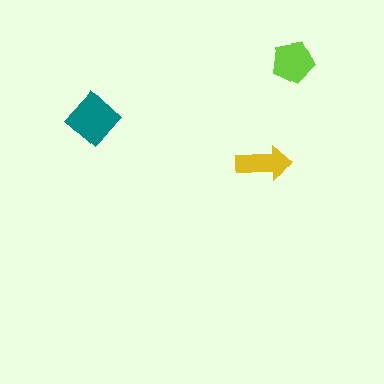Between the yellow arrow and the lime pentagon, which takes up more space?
The lime pentagon.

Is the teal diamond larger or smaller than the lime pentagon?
Larger.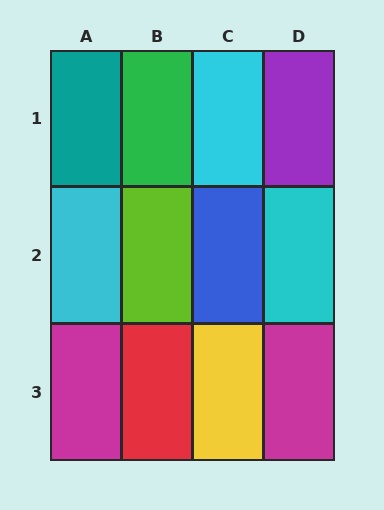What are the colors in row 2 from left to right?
Cyan, lime, blue, cyan.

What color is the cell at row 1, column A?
Teal.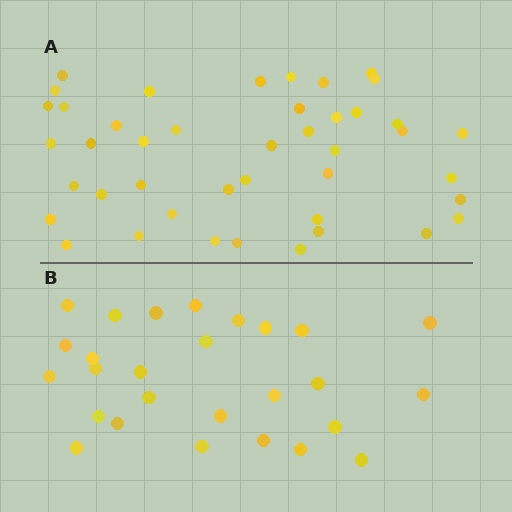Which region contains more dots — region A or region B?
Region A (the top region) has more dots.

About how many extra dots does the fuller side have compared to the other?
Region A has approximately 15 more dots than region B.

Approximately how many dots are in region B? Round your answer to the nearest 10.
About 30 dots. (The exact count is 27, which rounds to 30.)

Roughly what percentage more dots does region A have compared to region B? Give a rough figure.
About 60% more.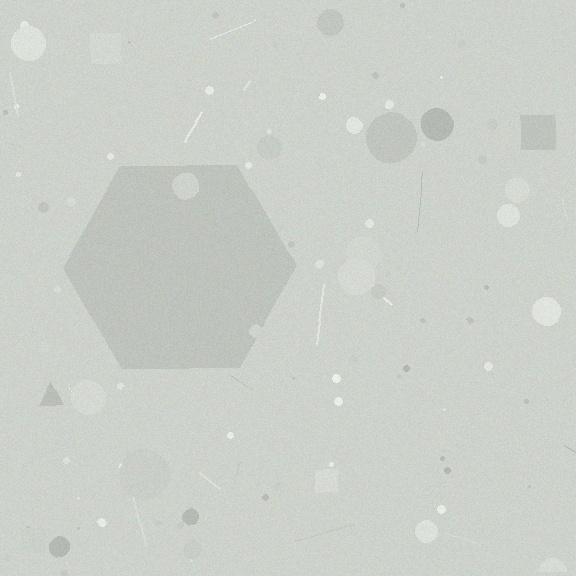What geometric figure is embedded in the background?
A hexagon is embedded in the background.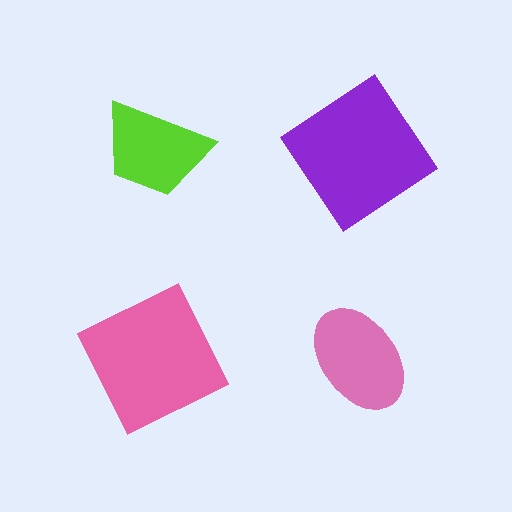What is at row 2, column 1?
A pink square.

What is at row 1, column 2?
A purple diamond.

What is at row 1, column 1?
A lime trapezoid.